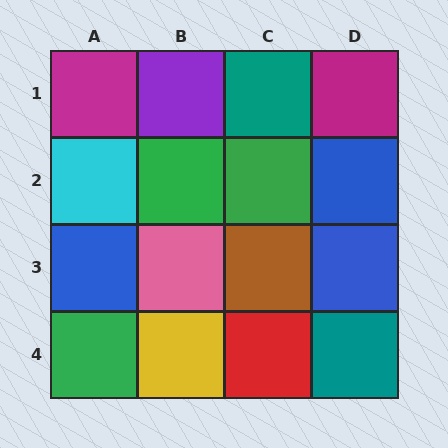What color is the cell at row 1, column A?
Magenta.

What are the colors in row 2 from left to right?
Cyan, green, green, blue.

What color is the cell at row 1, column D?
Magenta.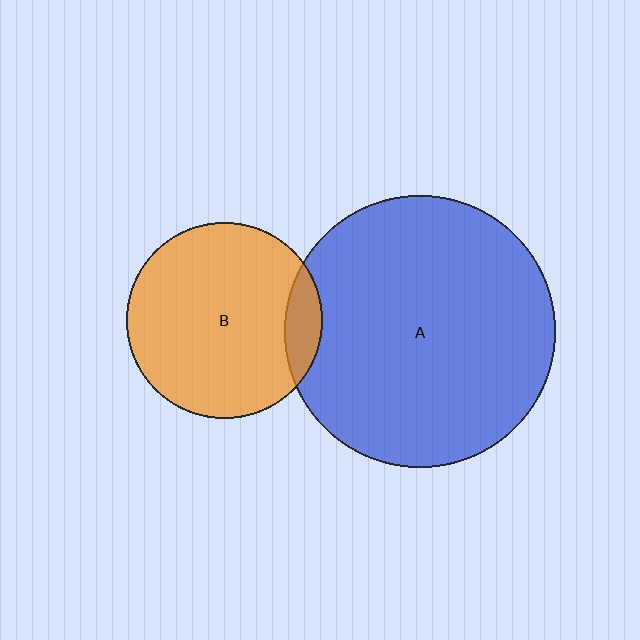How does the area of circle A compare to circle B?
Approximately 1.9 times.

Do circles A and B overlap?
Yes.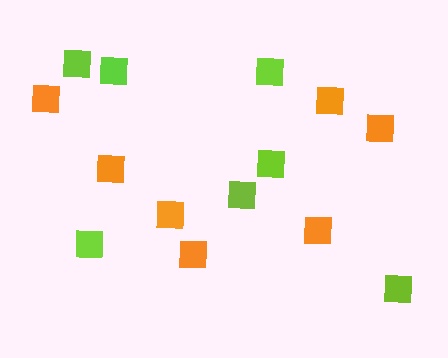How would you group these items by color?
There are 2 groups: one group of lime squares (7) and one group of orange squares (7).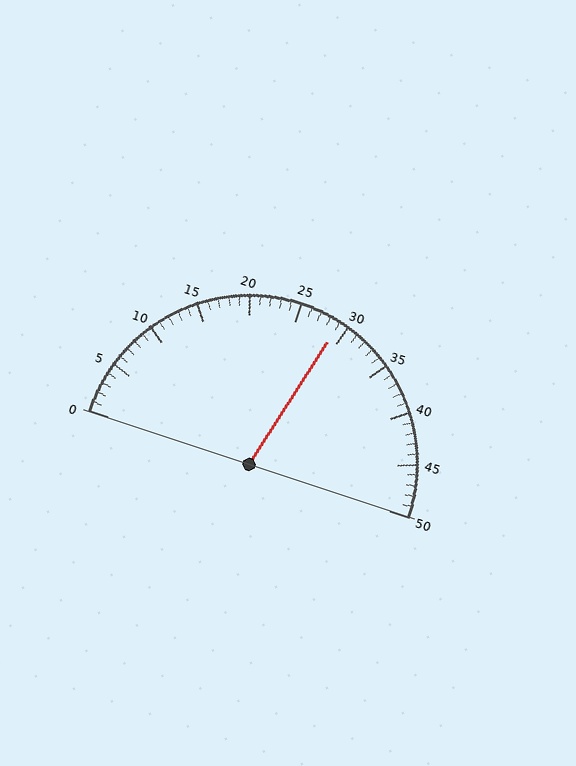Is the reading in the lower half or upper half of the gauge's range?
The reading is in the upper half of the range (0 to 50).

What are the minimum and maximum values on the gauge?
The gauge ranges from 0 to 50.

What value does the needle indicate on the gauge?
The needle indicates approximately 29.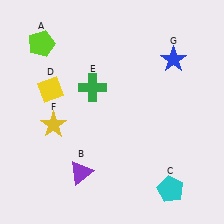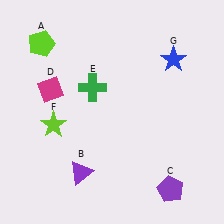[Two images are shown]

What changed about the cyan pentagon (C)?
In Image 1, C is cyan. In Image 2, it changed to purple.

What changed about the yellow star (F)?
In Image 1, F is yellow. In Image 2, it changed to lime.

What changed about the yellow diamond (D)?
In Image 1, D is yellow. In Image 2, it changed to magenta.